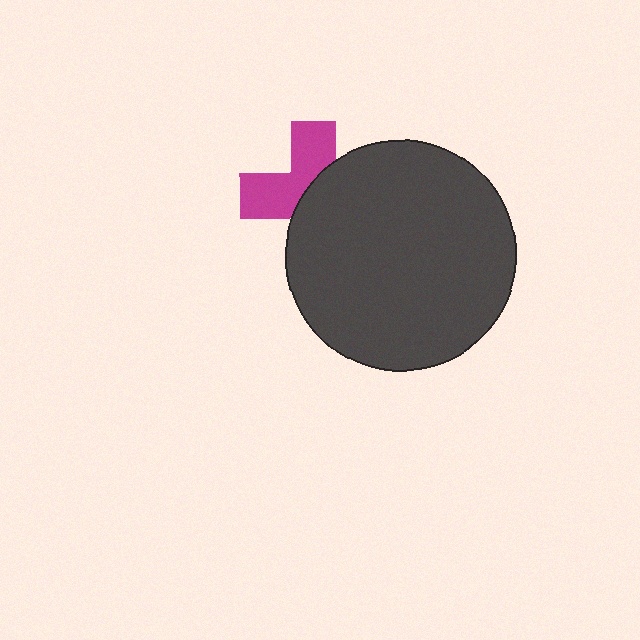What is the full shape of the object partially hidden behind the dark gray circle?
The partially hidden object is a magenta cross.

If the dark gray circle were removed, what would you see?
You would see the complete magenta cross.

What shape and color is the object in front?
The object in front is a dark gray circle.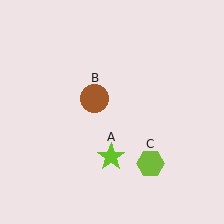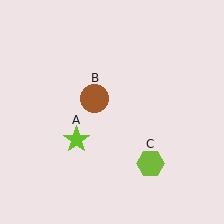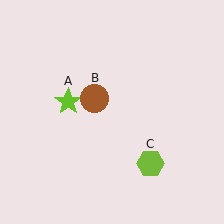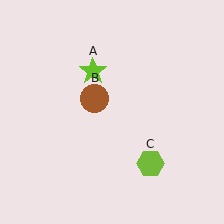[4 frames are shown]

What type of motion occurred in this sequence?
The lime star (object A) rotated clockwise around the center of the scene.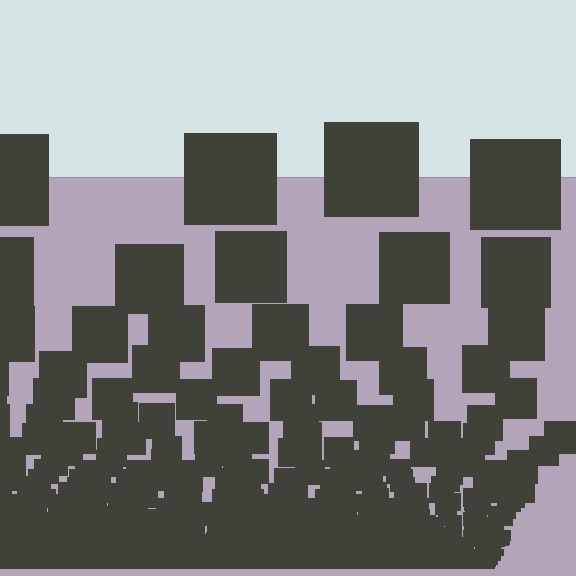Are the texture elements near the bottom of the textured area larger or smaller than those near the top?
Smaller. The gradient is inverted — elements near the bottom are smaller and denser.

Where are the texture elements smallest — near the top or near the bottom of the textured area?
Near the bottom.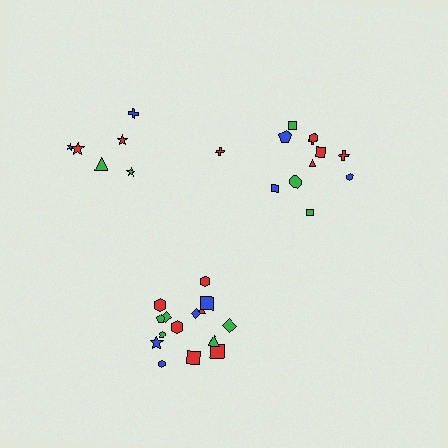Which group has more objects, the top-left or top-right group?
The top-right group.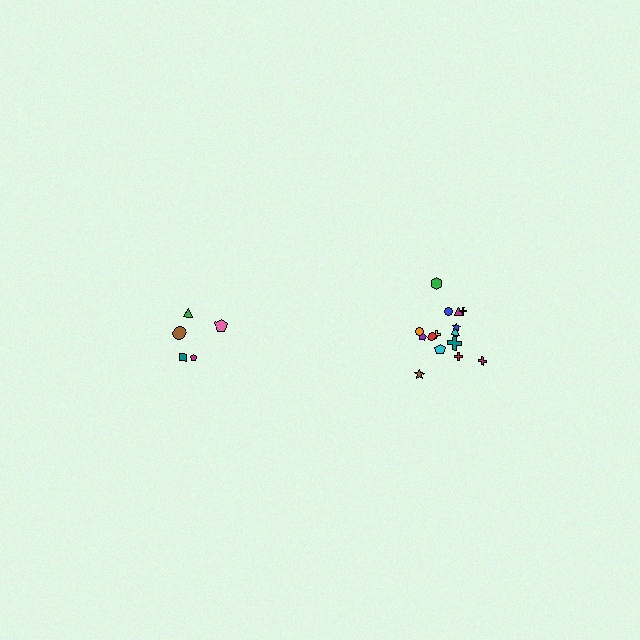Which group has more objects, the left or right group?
The right group.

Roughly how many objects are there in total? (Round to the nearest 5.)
Roughly 20 objects in total.